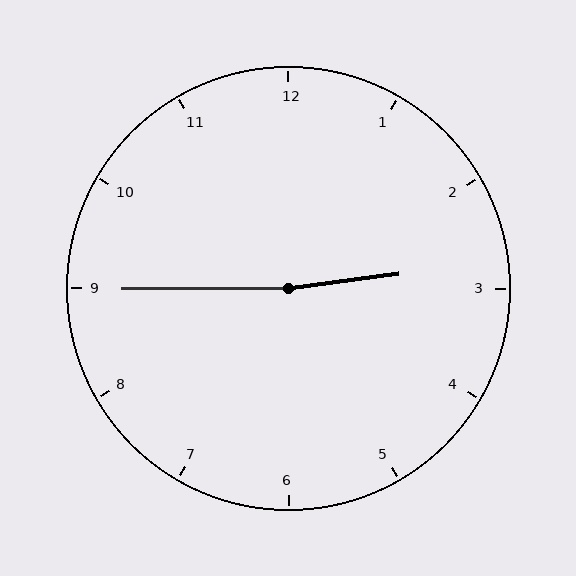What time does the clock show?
2:45.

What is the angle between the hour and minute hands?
Approximately 172 degrees.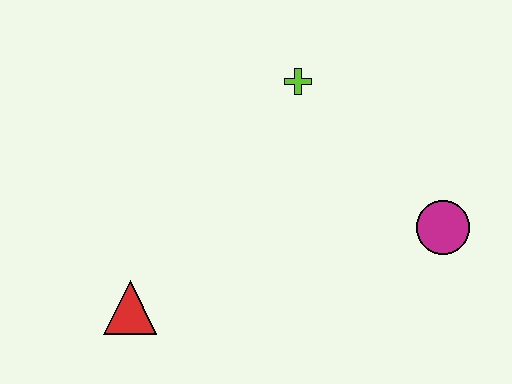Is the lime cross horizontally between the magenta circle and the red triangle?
Yes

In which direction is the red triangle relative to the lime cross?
The red triangle is below the lime cross.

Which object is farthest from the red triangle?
The magenta circle is farthest from the red triangle.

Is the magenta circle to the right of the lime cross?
Yes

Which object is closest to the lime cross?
The magenta circle is closest to the lime cross.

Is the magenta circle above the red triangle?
Yes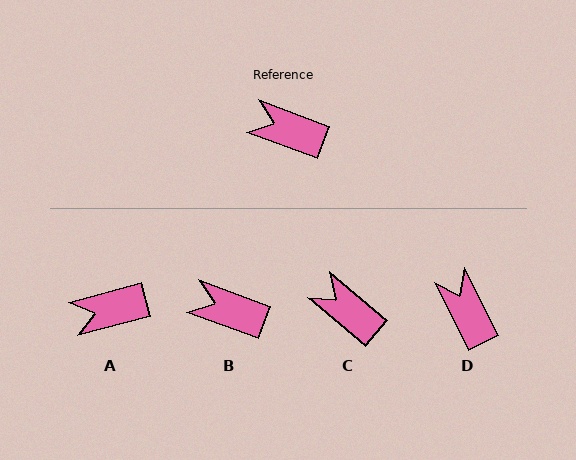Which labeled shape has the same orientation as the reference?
B.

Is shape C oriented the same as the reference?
No, it is off by about 20 degrees.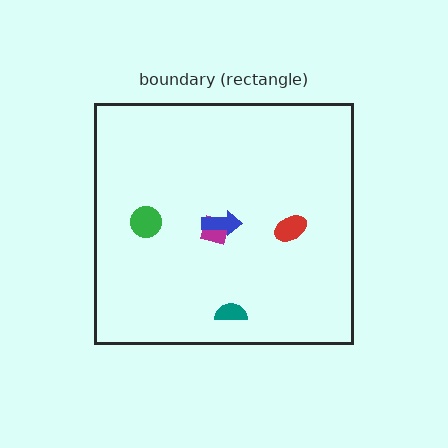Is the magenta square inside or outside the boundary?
Inside.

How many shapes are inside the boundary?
5 inside, 0 outside.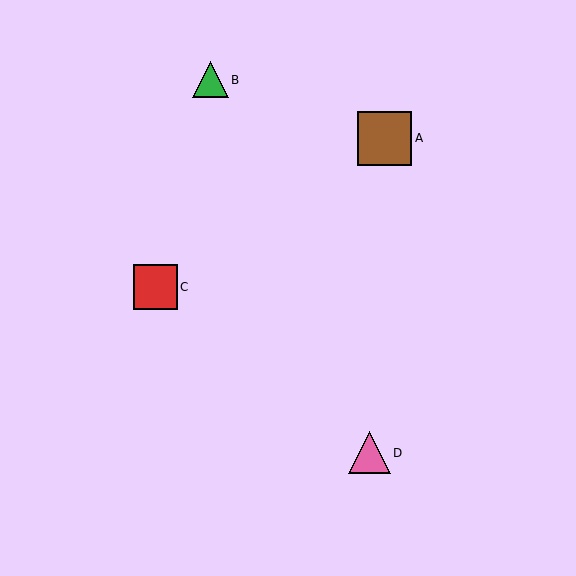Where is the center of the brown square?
The center of the brown square is at (384, 138).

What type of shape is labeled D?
Shape D is a pink triangle.